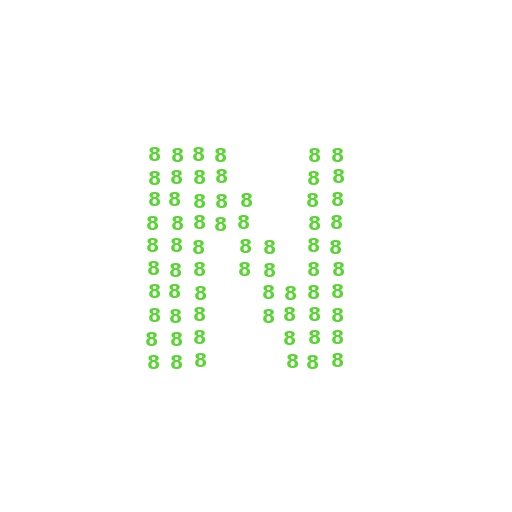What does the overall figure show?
The overall figure shows the letter N.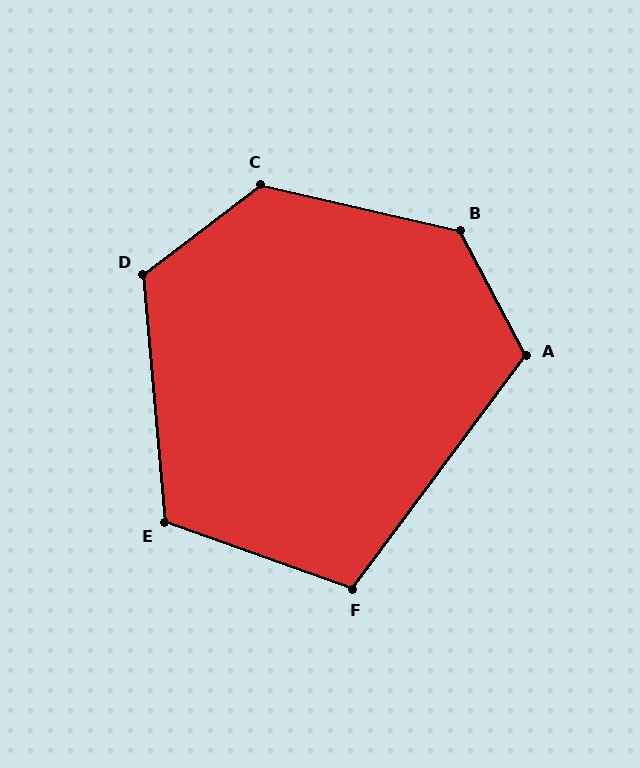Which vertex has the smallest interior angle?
F, at approximately 107 degrees.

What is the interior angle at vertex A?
Approximately 116 degrees (obtuse).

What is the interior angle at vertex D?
Approximately 122 degrees (obtuse).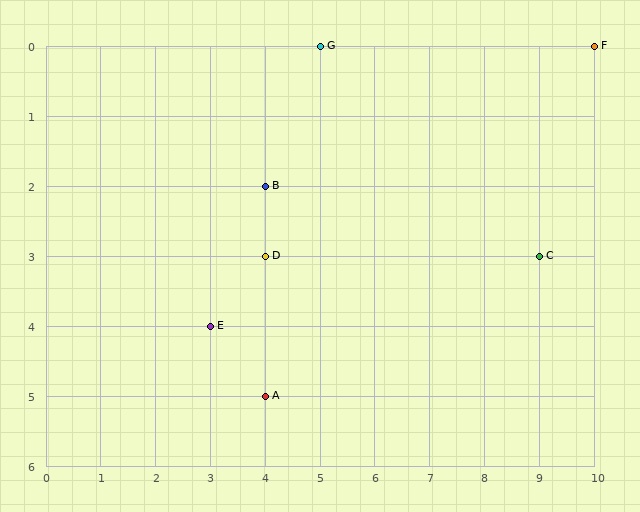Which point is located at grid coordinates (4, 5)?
Point A is at (4, 5).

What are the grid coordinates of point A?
Point A is at grid coordinates (4, 5).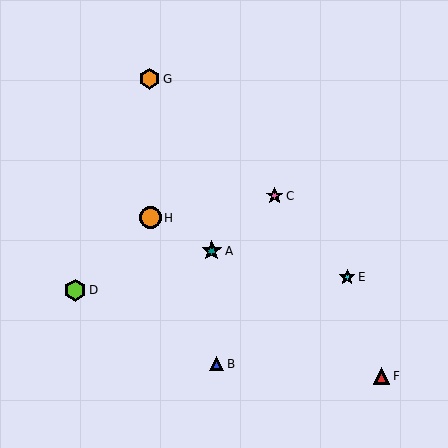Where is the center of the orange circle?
The center of the orange circle is at (150, 218).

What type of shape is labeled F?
Shape F is a red triangle.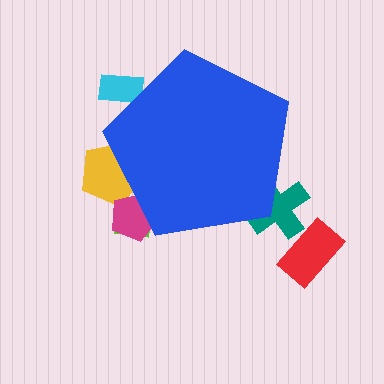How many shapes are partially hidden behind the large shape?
5 shapes are partially hidden.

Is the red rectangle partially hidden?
No, the red rectangle is fully visible.